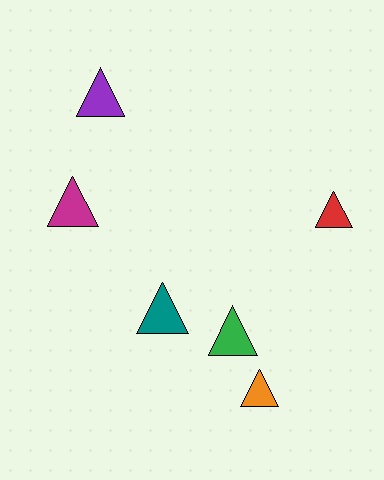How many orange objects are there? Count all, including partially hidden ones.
There is 1 orange object.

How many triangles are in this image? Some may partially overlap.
There are 6 triangles.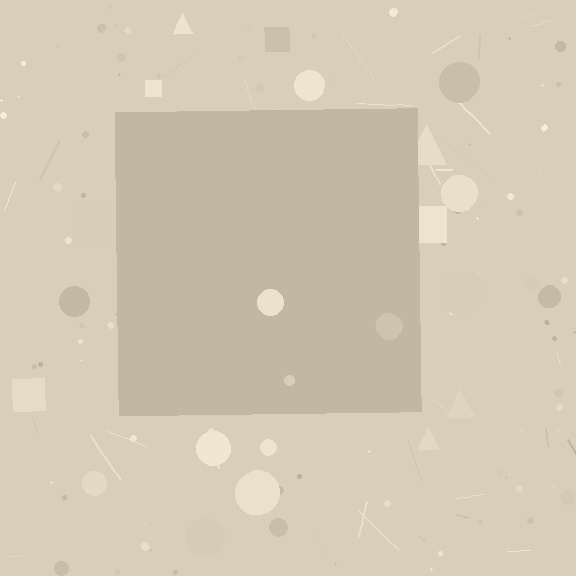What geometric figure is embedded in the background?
A square is embedded in the background.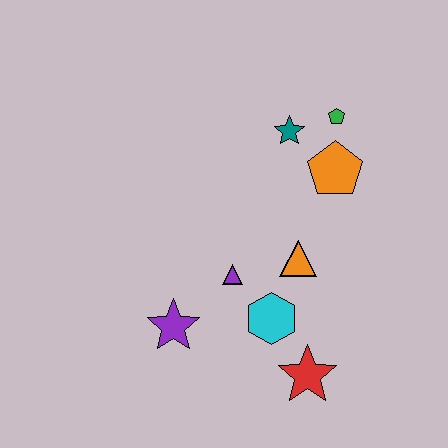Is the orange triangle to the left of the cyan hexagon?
No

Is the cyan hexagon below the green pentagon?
Yes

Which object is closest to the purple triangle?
The cyan hexagon is closest to the purple triangle.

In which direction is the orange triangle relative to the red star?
The orange triangle is above the red star.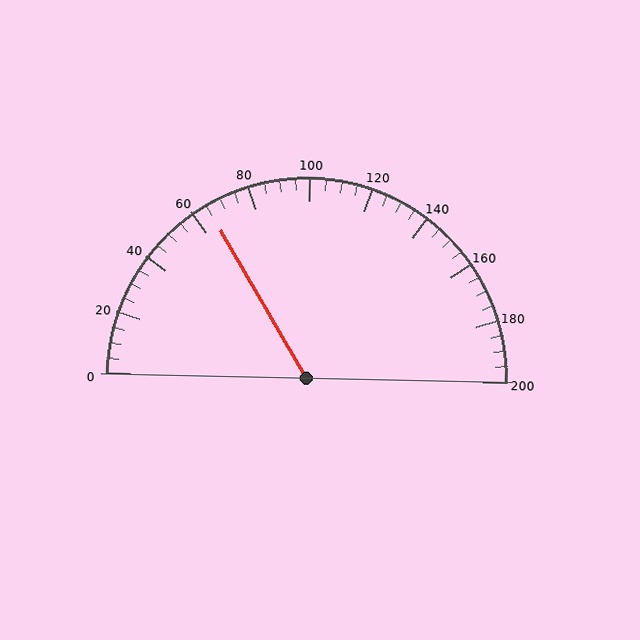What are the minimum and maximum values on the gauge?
The gauge ranges from 0 to 200.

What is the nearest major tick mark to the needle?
The nearest major tick mark is 60.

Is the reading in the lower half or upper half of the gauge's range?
The reading is in the lower half of the range (0 to 200).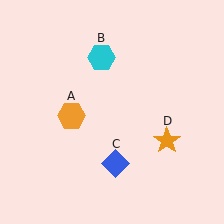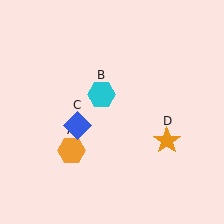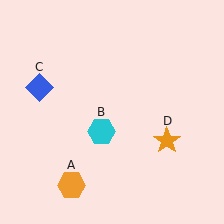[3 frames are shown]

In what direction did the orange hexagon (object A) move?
The orange hexagon (object A) moved down.